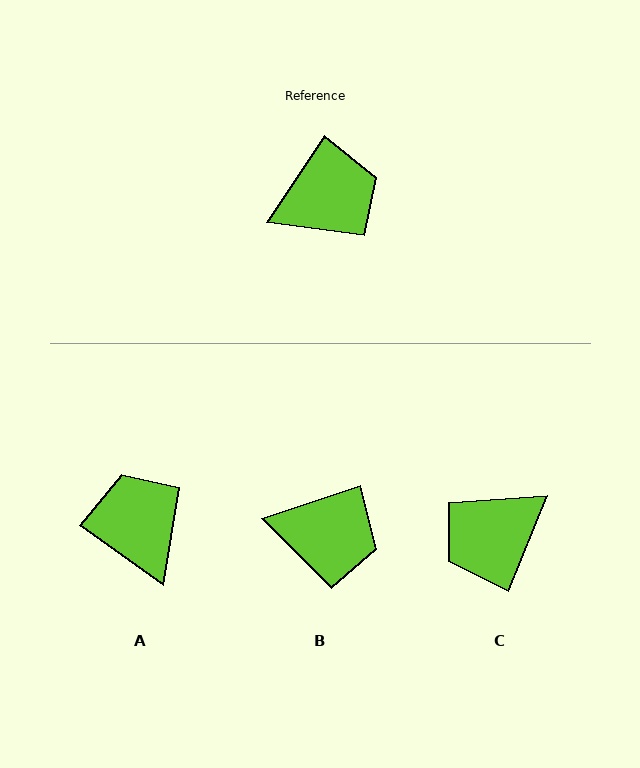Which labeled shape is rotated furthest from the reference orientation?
C, about 168 degrees away.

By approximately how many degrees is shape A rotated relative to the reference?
Approximately 89 degrees counter-clockwise.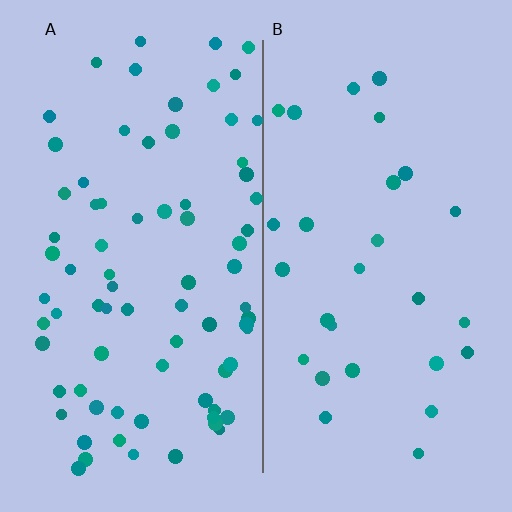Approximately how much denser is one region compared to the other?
Approximately 2.7× — region A over region B.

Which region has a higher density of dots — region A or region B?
A (the left).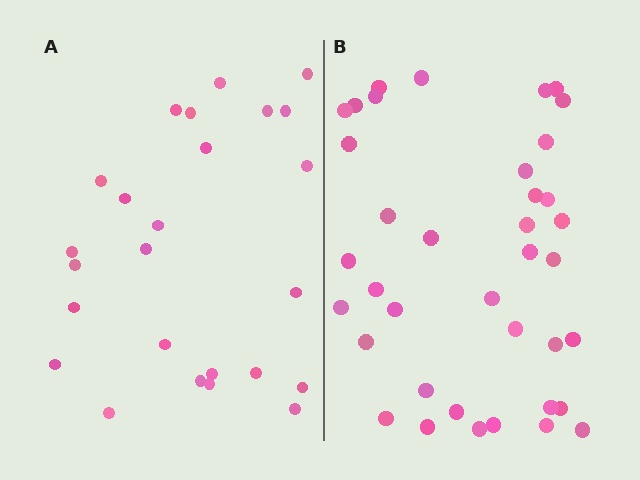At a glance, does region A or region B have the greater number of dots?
Region B (the right region) has more dots.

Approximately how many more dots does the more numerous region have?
Region B has approximately 15 more dots than region A.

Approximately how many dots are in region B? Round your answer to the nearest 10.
About 40 dots. (The exact count is 38, which rounds to 40.)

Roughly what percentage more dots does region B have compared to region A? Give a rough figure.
About 50% more.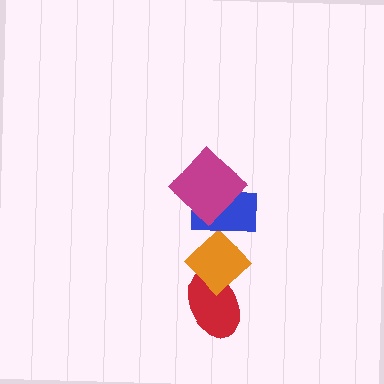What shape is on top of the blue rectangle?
The magenta diamond is on top of the blue rectangle.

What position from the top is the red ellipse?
The red ellipse is 4th from the top.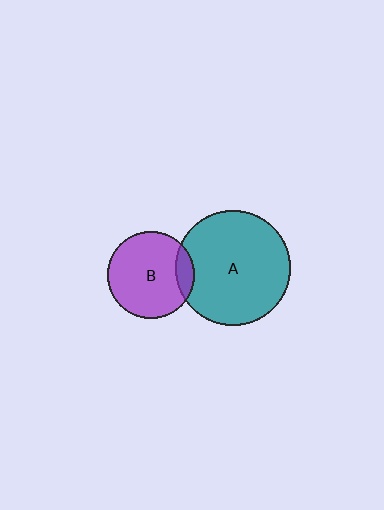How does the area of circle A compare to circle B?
Approximately 1.7 times.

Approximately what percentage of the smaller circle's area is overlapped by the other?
Approximately 10%.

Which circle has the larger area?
Circle A (teal).